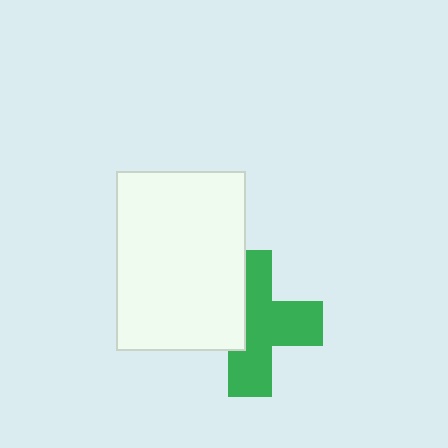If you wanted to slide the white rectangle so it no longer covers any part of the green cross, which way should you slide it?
Slide it left — that is the most direct way to separate the two shapes.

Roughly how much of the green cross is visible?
About half of it is visible (roughly 63%).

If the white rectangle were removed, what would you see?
You would see the complete green cross.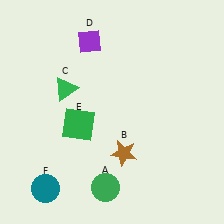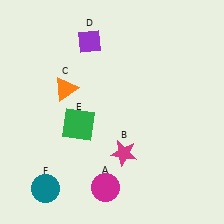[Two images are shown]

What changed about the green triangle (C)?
In Image 1, C is green. In Image 2, it changed to orange.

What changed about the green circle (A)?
In Image 1, A is green. In Image 2, it changed to magenta.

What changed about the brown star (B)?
In Image 1, B is brown. In Image 2, it changed to magenta.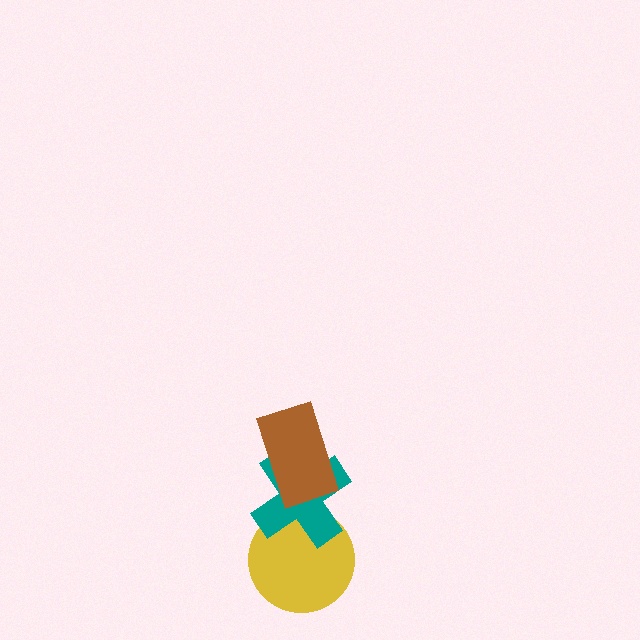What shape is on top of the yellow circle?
The teal cross is on top of the yellow circle.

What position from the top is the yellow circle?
The yellow circle is 3rd from the top.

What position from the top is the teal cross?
The teal cross is 2nd from the top.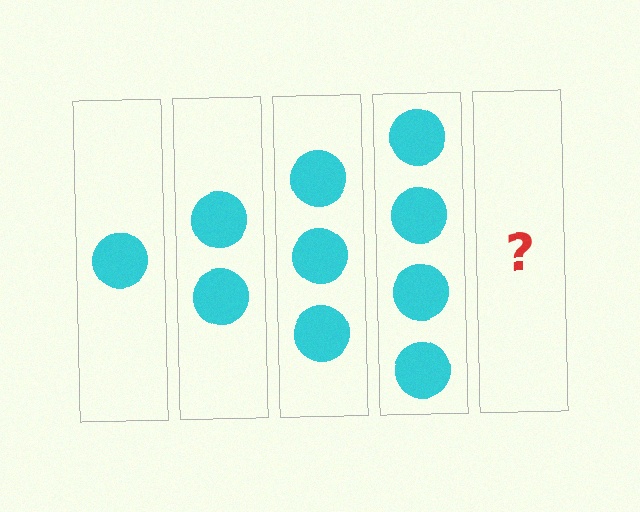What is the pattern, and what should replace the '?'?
The pattern is that each step adds one more circle. The '?' should be 5 circles.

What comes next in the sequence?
The next element should be 5 circles.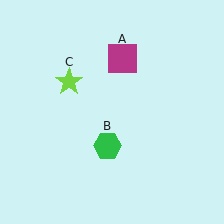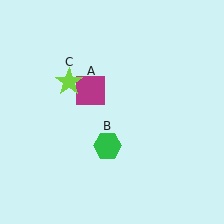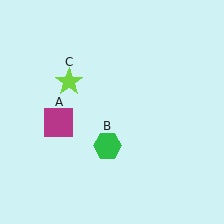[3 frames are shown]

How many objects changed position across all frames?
1 object changed position: magenta square (object A).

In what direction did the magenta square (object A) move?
The magenta square (object A) moved down and to the left.